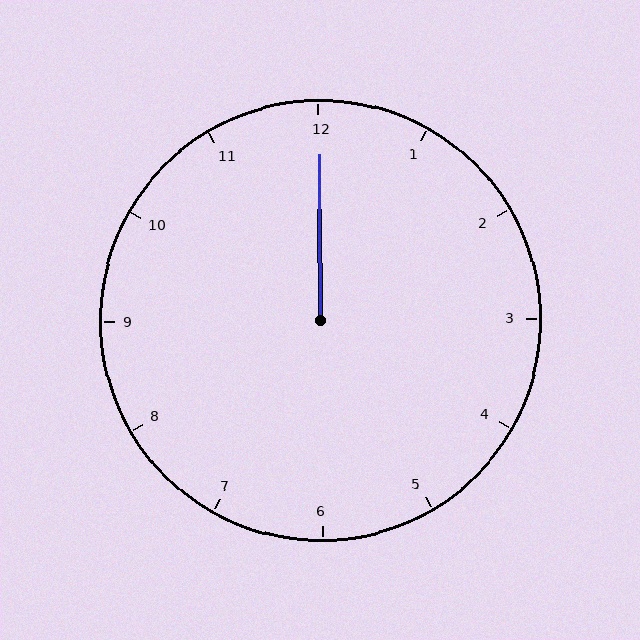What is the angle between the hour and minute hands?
Approximately 0 degrees.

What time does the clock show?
12:00.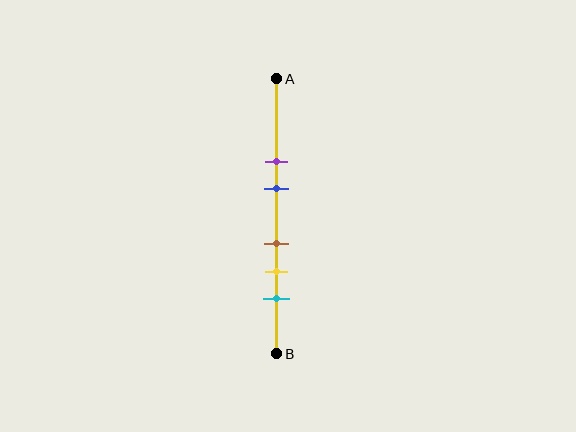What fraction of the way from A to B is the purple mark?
The purple mark is approximately 30% (0.3) of the way from A to B.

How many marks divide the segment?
There are 5 marks dividing the segment.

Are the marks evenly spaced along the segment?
No, the marks are not evenly spaced.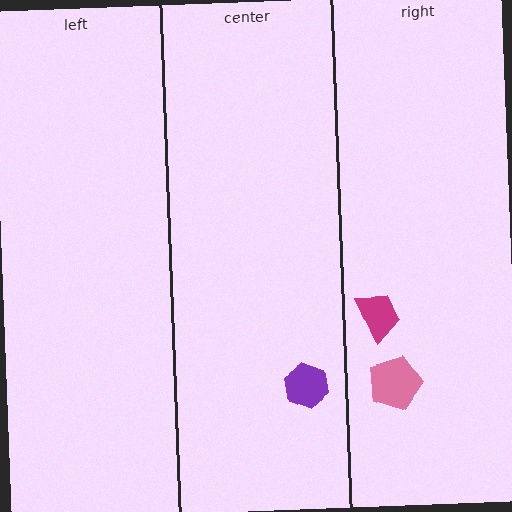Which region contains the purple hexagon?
The center region.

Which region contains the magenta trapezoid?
The right region.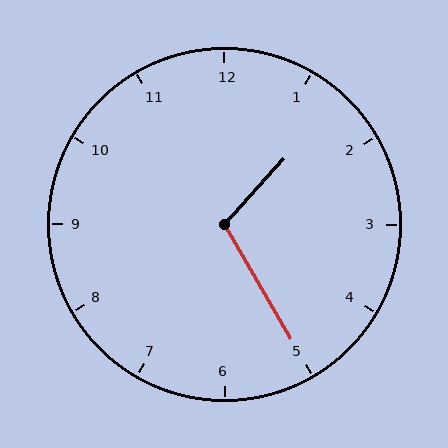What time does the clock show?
1:25.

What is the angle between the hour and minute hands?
Approximately 108 degrees.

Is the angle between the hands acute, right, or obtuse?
It is obtuse.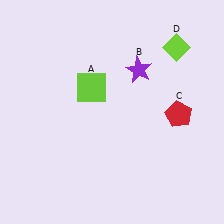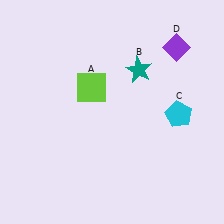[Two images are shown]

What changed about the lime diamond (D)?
In Image 1, D is lime. In Image 2, it changed to purple.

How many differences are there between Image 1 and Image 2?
There are 3 differences between the two images.